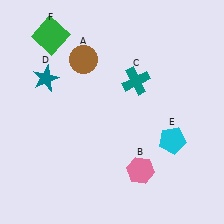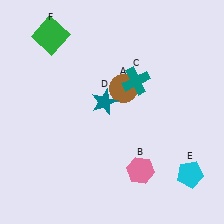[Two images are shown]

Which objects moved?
The objects that moved are: the brown circle (A), the teal star (D), the cyan pentagon (E).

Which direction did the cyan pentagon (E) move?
The cyan pentagon (E) moved down.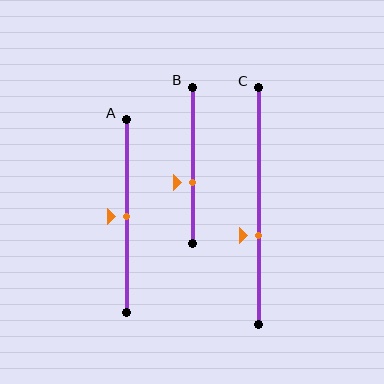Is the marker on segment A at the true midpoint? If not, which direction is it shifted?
Yes, the marker on segment A is at the true midpoint.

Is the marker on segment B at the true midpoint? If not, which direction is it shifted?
No, the marker on segment B is shifted downward by about 11% of the segment length.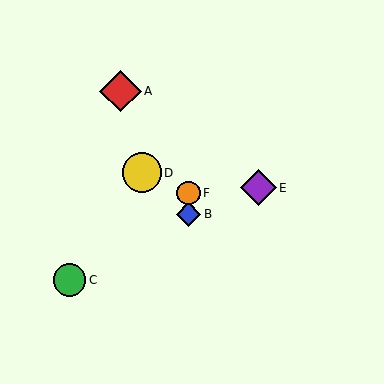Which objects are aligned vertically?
Objects B, F are aligned vertically.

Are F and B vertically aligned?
Yes, both are at x≈189.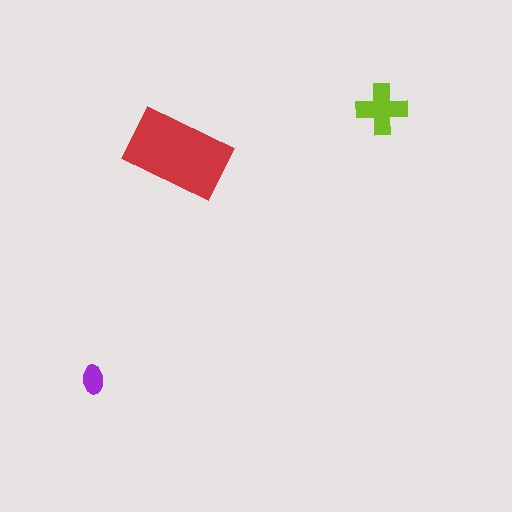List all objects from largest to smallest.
The red rectangle, the lime cross, the purple ellipse.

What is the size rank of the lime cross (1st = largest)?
2nd.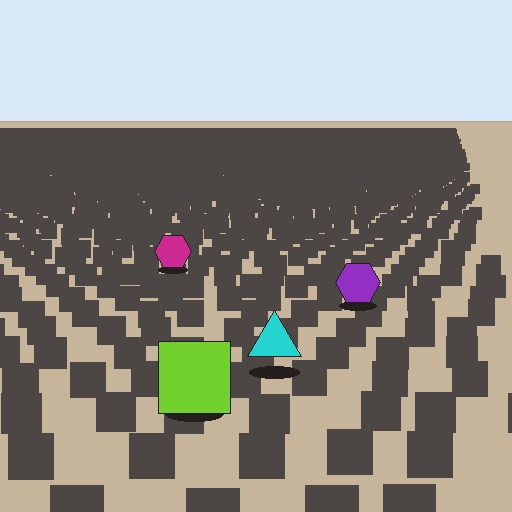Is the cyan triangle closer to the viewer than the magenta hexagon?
Yes. The cyan triangle is closer — you can tell from the texture gradient: the ground texture is coarser near it.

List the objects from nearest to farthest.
From nearest to farthest: the lime square, the cyan triangle, the purple hexagon, the magenta hexagon.